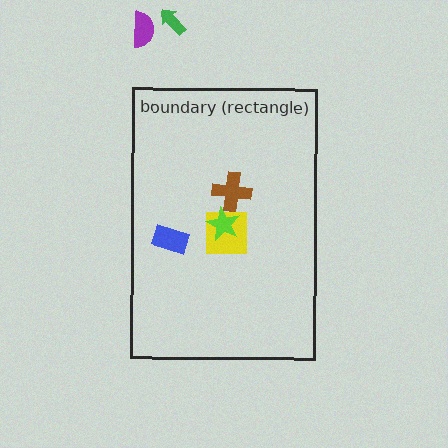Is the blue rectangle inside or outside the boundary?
Inside.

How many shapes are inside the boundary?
4 inside, 2 outside.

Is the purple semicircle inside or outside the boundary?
Outside.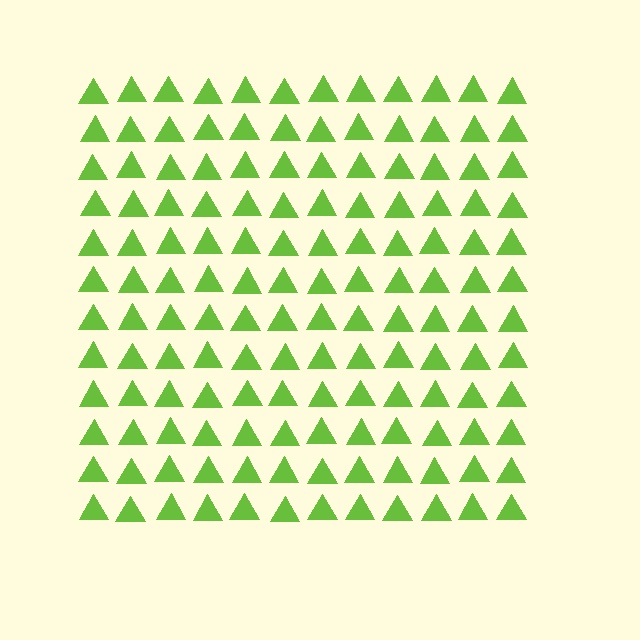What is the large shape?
The large shape is a square.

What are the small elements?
The small elements are triangles.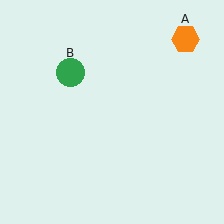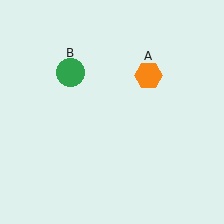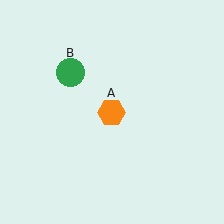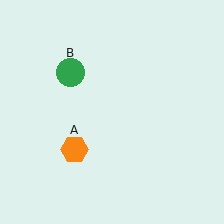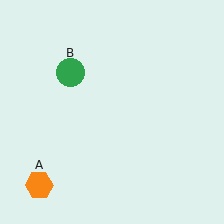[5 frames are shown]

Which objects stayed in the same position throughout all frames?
Green circle (object B) remained stationary.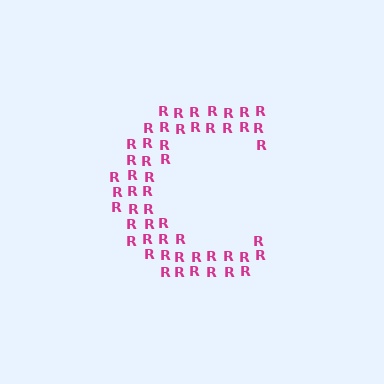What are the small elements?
The small elements are letter R's.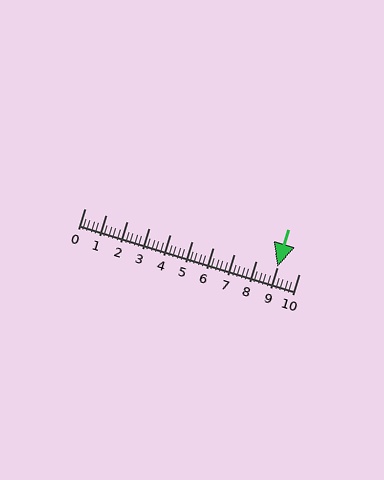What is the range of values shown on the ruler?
The ruler shows values from 0 to 10.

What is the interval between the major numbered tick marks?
The major tick marks are spaced 1 units apart.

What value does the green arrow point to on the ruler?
The green arrow points to approximately 9.0.